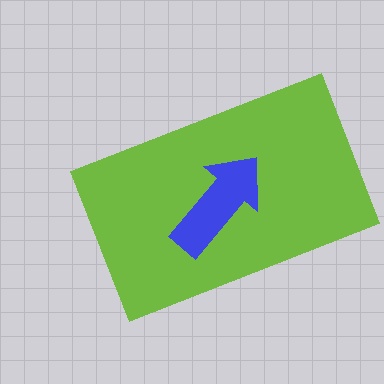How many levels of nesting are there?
2.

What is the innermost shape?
The blue arrow.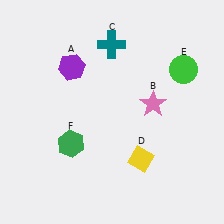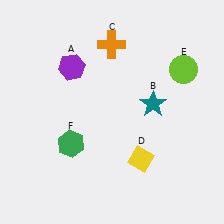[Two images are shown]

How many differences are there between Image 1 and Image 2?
There are 3 differences between the two images.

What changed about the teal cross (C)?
In Image 1, C is teal. In Image 2, it changed to orange.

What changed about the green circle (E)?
In Image 1, E is green. In Image 2, it changed to lime.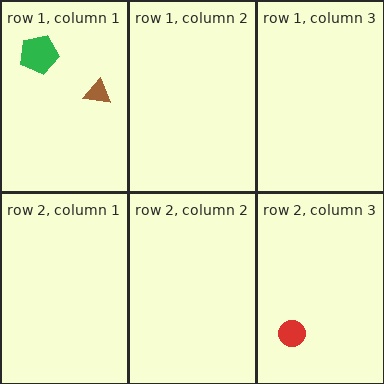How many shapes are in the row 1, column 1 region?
2.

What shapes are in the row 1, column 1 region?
The green pentagon, the brown triangle.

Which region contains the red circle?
The row 2, column 3 region.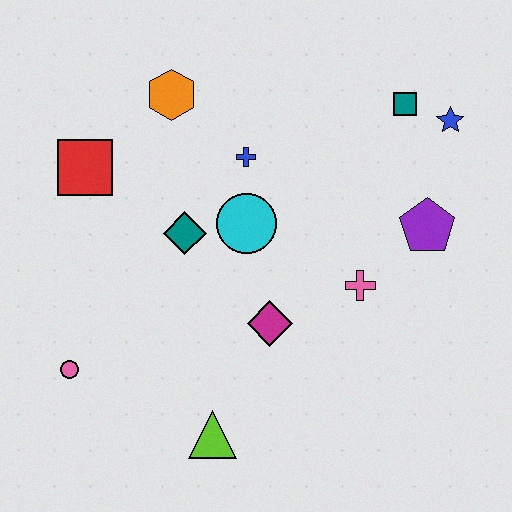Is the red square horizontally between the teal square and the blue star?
No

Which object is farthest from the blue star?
The pink circle is farthest from the blue star.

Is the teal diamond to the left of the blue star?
Yes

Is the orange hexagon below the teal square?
No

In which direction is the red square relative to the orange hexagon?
The red square is to the left of the orange hexagon.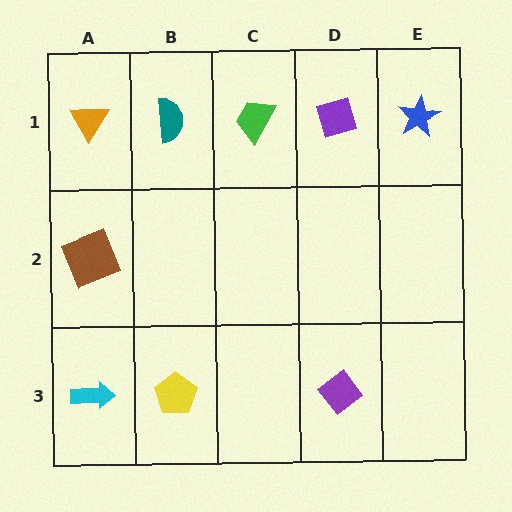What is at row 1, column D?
A purple diamond.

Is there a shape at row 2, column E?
No, that cell is empty.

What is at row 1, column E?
A blue star.